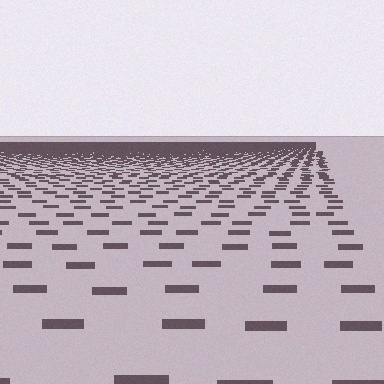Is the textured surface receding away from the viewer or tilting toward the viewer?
The surface is receding away from the viewer. Texture elements get smaller and denser toward the top.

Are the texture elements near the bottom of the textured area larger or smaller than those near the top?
Larger. Near the bottom, elements are closer to the viewer and appear at a bigger on-screen size.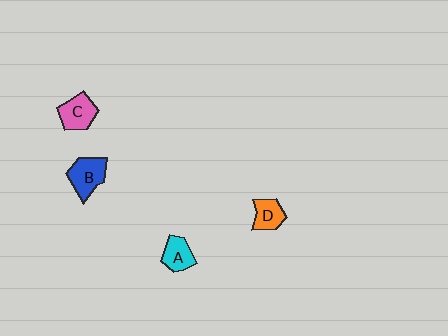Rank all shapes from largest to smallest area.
From largest to smallest: B (blue), C (pink), A (cyan), D (orange).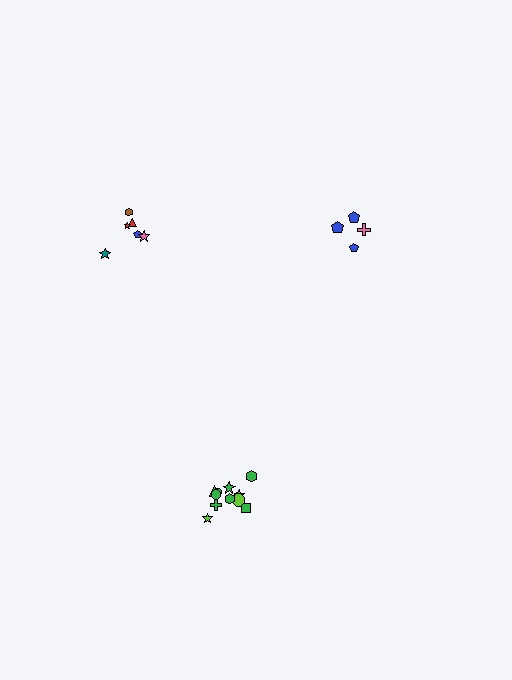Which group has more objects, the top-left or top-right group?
The top-left group.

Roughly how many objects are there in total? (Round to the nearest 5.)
Roughly 20 objects in total.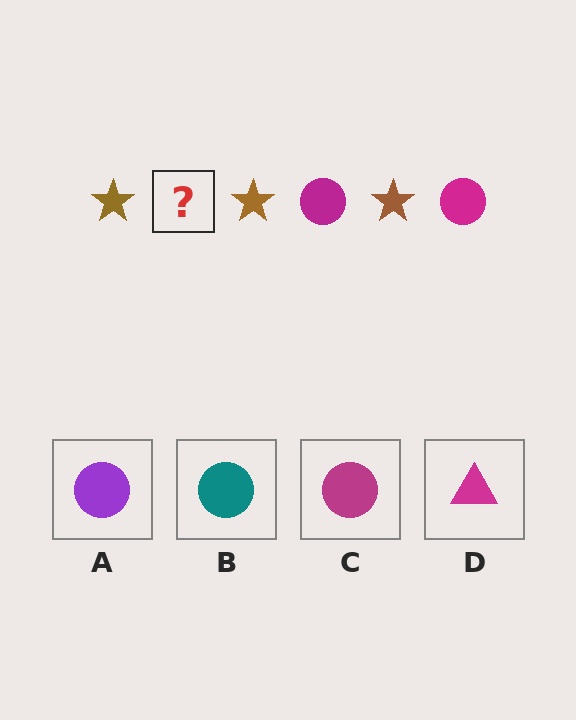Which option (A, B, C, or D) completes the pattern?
C.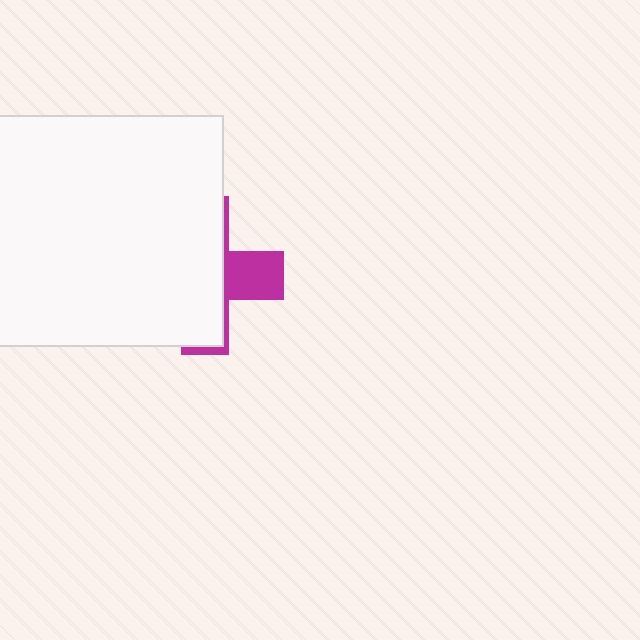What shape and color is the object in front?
The object in front is a white square.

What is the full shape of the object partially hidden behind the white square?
The partially hidden object is a magenta cross.